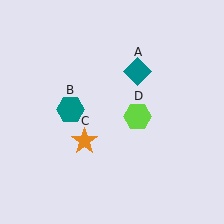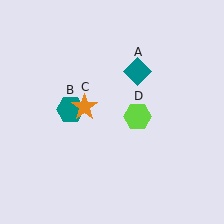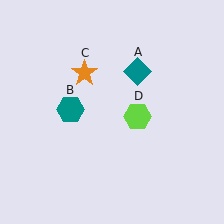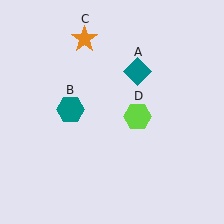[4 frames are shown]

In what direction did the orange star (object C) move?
The orange star (object C) moved up.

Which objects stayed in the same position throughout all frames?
Teal diamond (object A) and teal hexagon (object B) and lime hexagon (object D) remained stationary.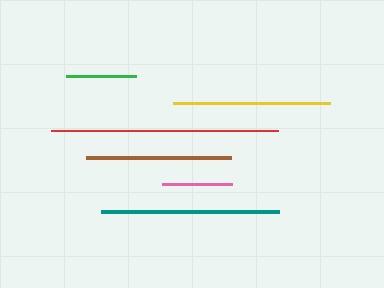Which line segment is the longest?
The red line is the longest at approximately 227 pixels.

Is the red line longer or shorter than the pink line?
The red line is longer than the pink line.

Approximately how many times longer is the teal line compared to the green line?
The teal line is approximately 2.5 times the length of the green line.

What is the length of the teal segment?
The teal segment is approximately 178 pixels long.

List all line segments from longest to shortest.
From longest to shortest: red, teal, yellow, brown, green, pink.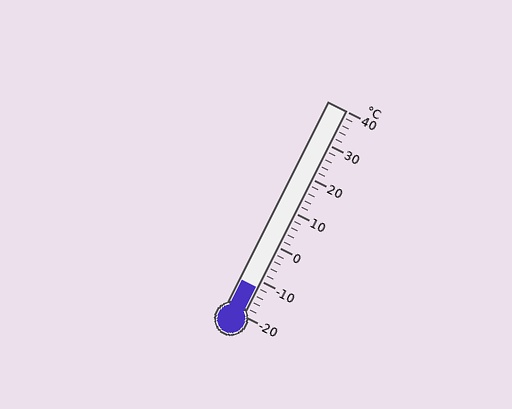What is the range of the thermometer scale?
The thermometer scale ranges from -20°C to 40°C.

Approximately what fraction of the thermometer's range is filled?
The thermometer is filled to approximately 15% of its range.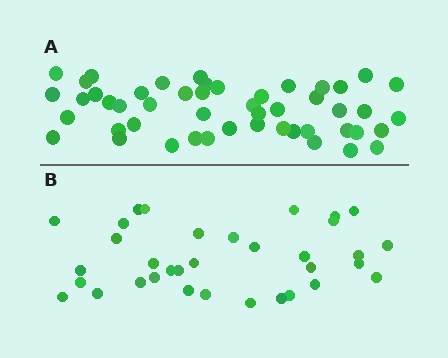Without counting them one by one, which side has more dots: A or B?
Region A (the top region) has more dots.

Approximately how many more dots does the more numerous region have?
Region A has approximately 15 more dots than region B.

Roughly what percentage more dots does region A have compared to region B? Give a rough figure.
About 45% more.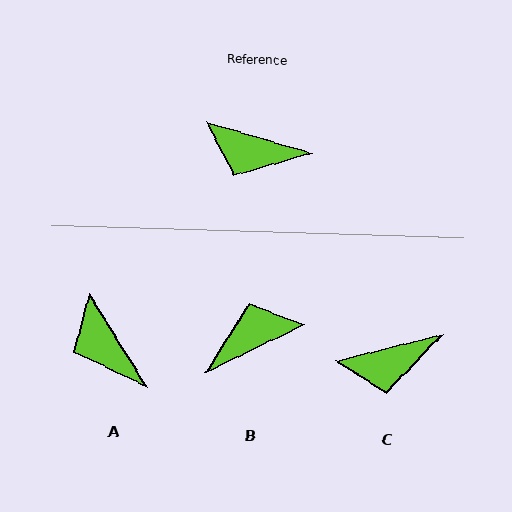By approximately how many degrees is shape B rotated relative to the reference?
Approximately 138 degrees clockwise.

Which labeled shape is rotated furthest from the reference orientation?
B, about 138 degrees away.